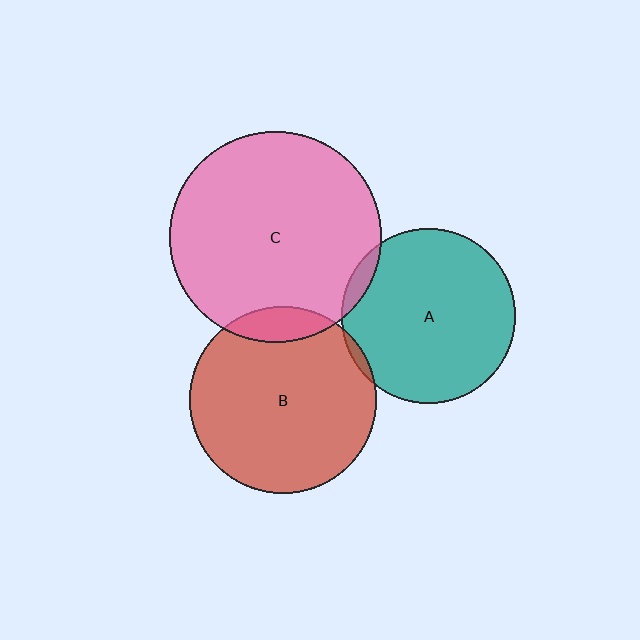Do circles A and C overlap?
Yes.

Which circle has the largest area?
Circle C (pink).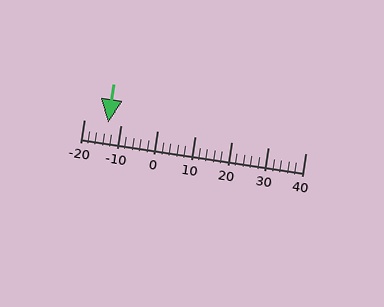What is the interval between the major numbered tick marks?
The major tick marks are spaced 10 units apart.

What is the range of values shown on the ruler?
The ruler shows values from -20 to 40.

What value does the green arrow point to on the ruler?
The green arrow points to approximately -13.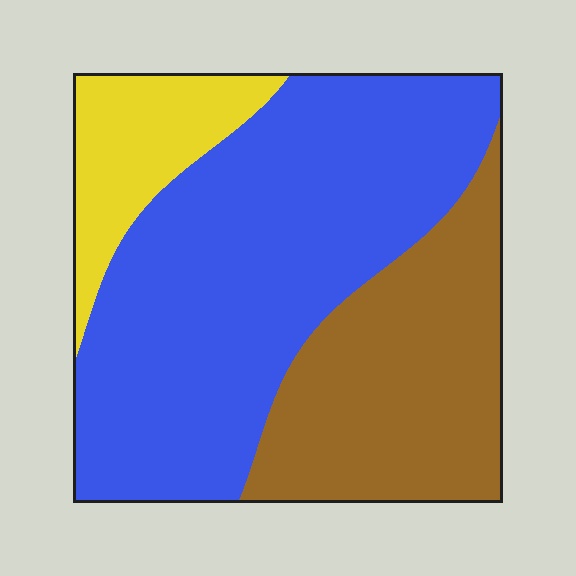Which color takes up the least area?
Yellow, at roughly 15%.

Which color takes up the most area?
Blue, at roughly 55%.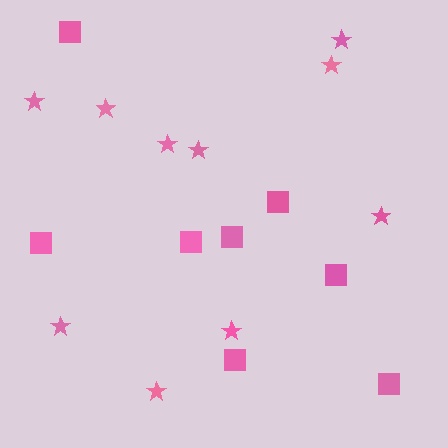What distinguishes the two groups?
There are 2 groups: one group of stars (10) and one group of squares (8).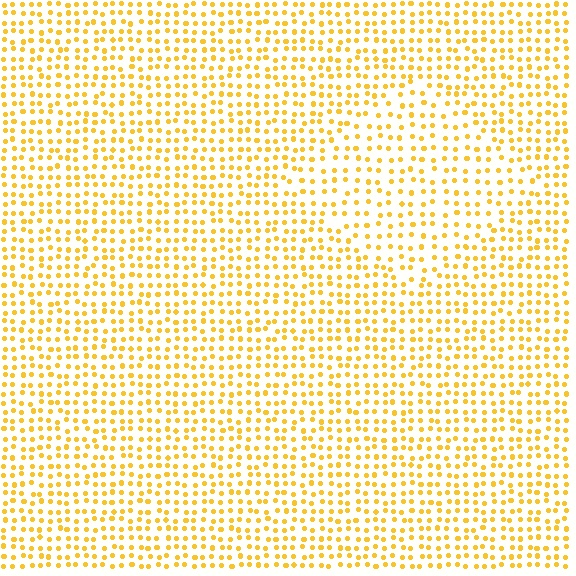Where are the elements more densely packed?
The elements are more densely packed outside the diamond boundary.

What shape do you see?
I see a diamond.